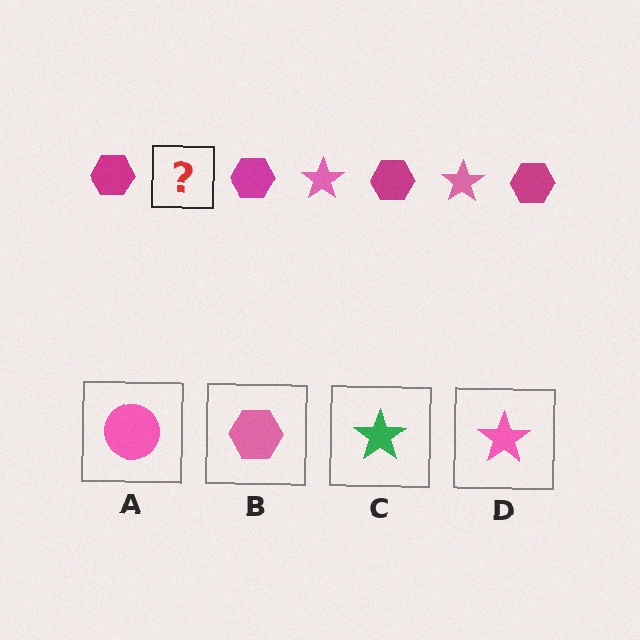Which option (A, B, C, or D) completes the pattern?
D.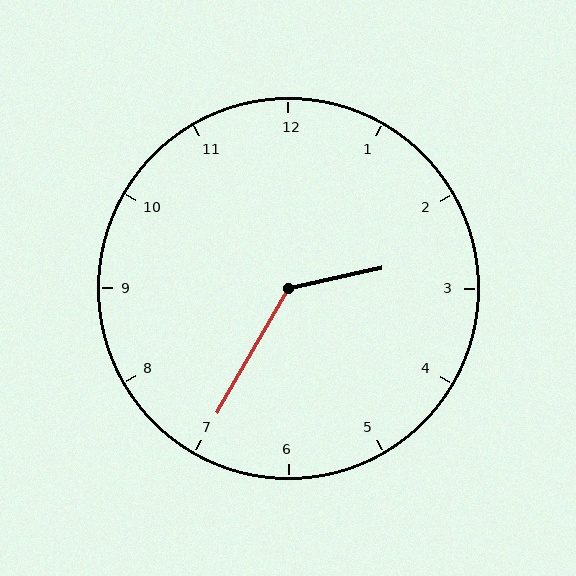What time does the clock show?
2:35.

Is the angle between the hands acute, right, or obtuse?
It is obtuse.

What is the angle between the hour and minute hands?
Approximately 132 degrees.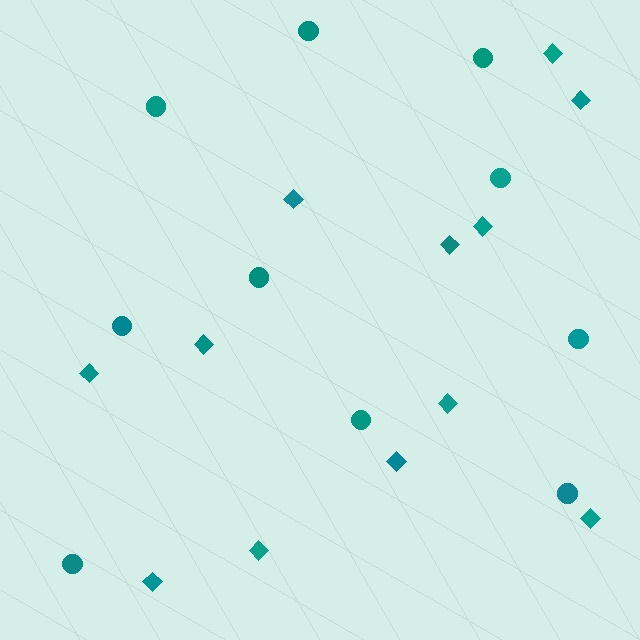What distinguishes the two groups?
There are 2 groups: one group of diamonds (12) and one group of circles (10).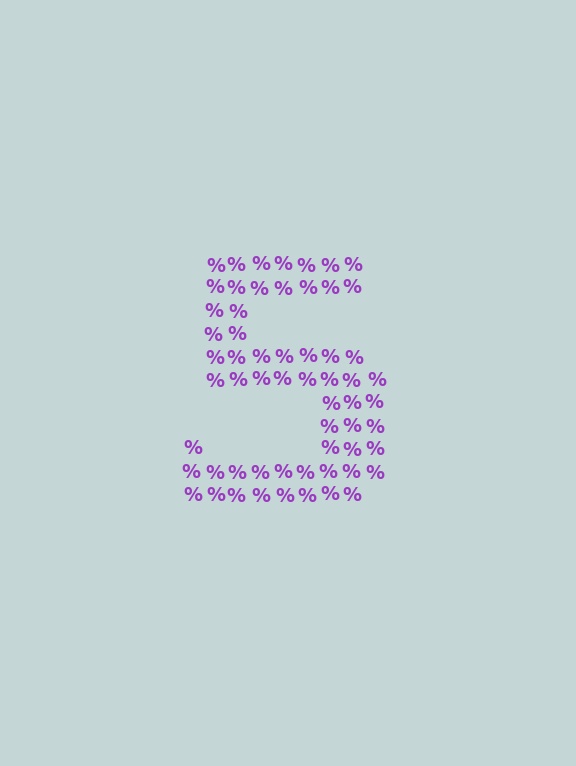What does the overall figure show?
The overall figure shows the digit 5.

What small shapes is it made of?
It is made of small percent signs.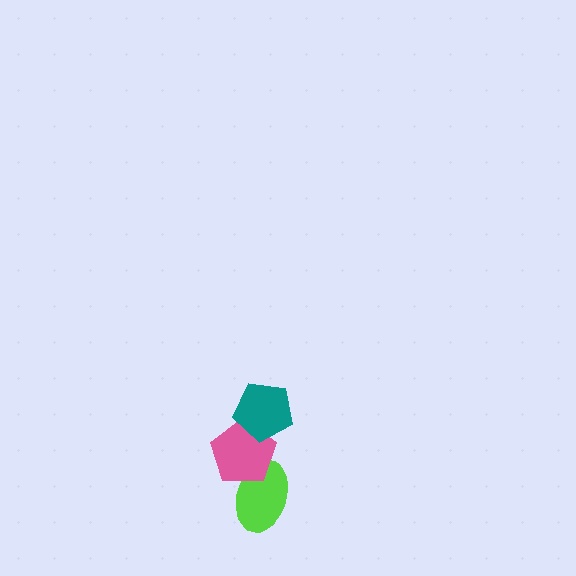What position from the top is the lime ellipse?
The lime ellipse is 3rd from the top.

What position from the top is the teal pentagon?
The teal pentagon is 1st from the top.